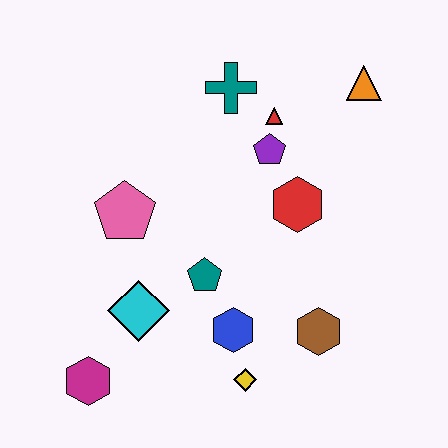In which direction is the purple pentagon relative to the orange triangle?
The purple pentagon is to the left of the orange triangle.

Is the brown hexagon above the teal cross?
No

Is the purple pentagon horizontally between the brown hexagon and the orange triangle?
No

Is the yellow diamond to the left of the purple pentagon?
Yes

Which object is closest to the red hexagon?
The purple pentagon is closest to the red hexagon.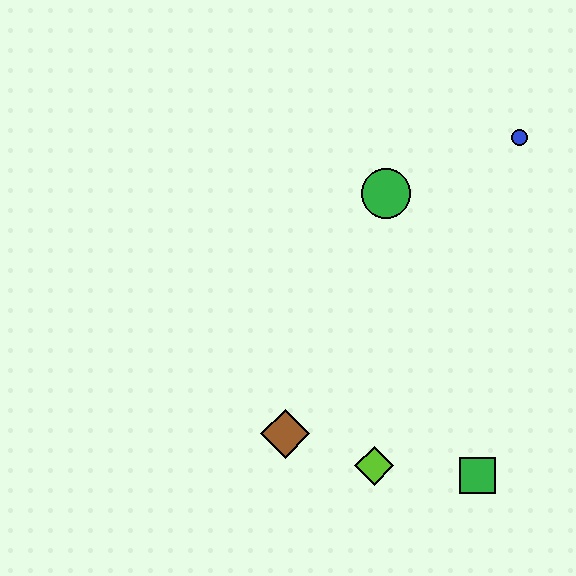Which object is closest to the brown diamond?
The lime diamond is closest to the brown diamond.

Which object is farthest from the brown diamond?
The blue circle is farthest from the brown diamond.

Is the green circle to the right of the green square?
No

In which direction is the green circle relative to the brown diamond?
The green circle is above the brown diamond.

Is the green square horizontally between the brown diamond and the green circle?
No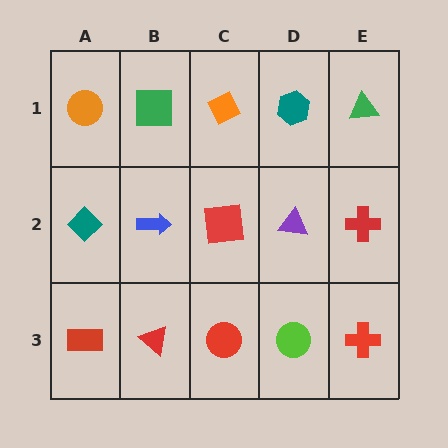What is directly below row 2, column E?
A red cross.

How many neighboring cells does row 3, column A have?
2.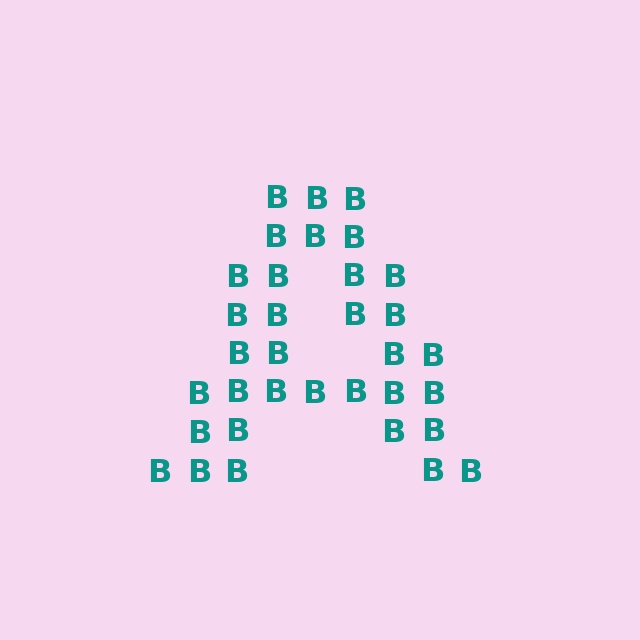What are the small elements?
The small elements are letter B's.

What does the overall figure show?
The overall figure shows the letter A.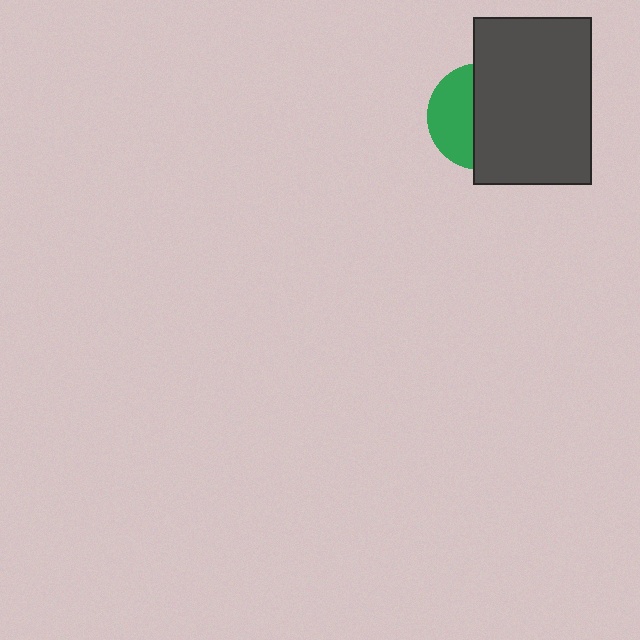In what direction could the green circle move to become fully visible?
The green circle could move left. That would shift it out from behind the dark gray rectangle entirely.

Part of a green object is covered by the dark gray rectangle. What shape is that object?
It is a circle.